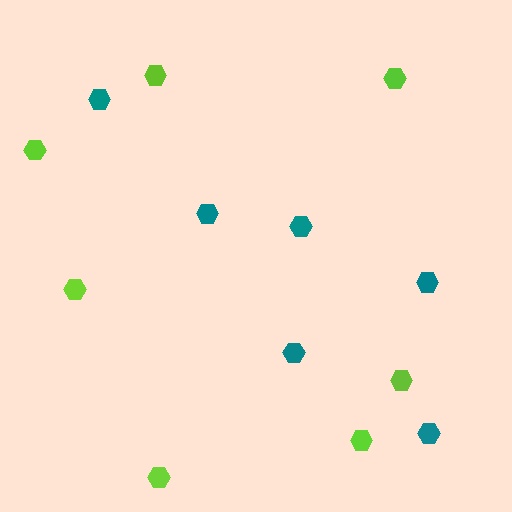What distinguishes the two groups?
There are 2 groups: one group of lime hexagons (7) and one group of teal hexagons (6).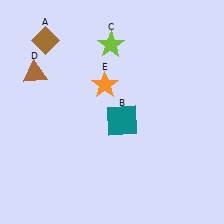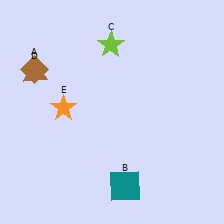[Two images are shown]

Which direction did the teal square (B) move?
The teal square (B) moved down.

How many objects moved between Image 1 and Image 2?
3 objects moved between the two images.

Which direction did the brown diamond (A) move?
The brown diamond (A) moved down.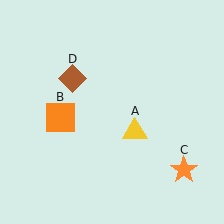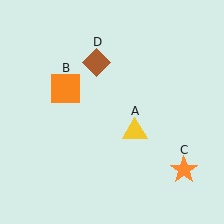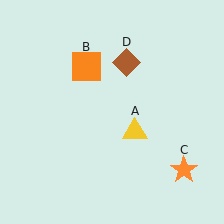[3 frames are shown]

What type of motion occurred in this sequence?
The orange square (object B), brown diamond (object D) rotated clockwise around the center of the scene.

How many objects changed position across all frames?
2 objects changed position: orange square (object B), brown diamond (object D).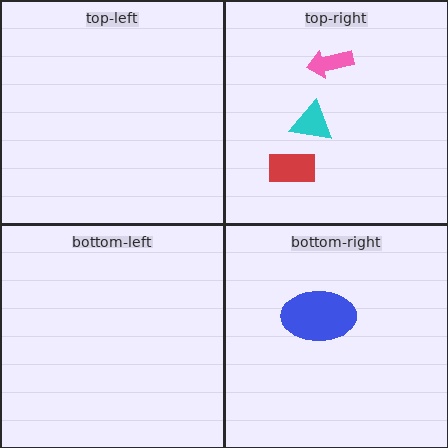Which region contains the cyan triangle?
The top-right region.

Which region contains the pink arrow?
The top-right region.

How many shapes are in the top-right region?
3.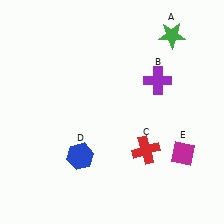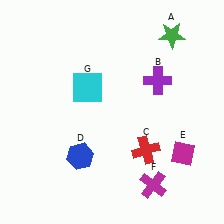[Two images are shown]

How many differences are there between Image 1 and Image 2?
There are 2 differences between the two images.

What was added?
A magenta cross (F), a cyan square (G) were added in Image 2.